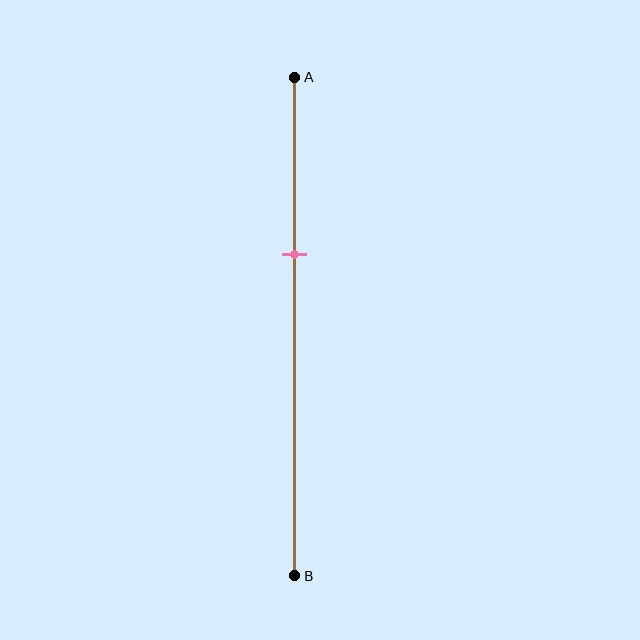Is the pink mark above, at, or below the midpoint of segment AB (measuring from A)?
The pink mark is above the midpoint of segment AB.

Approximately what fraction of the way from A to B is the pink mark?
The pink mark is approximately 35% of the way from A to B.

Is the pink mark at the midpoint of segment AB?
No, the mark is at about 35% from A, not at the 50% midpoint.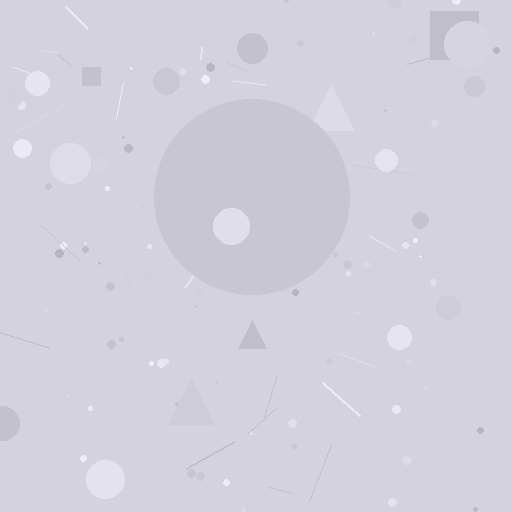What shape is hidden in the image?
A circle is hidden in the image.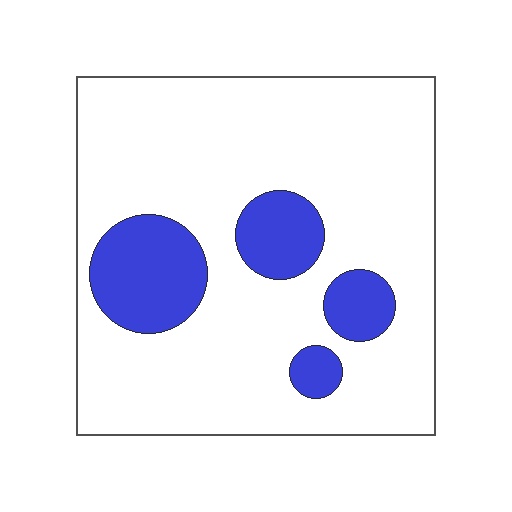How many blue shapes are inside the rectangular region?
4.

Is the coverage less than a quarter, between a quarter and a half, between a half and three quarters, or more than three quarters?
Less than a quarter.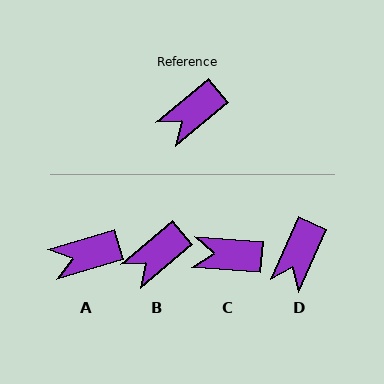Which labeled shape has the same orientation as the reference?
B.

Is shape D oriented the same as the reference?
No, it is off by about 26 degrees.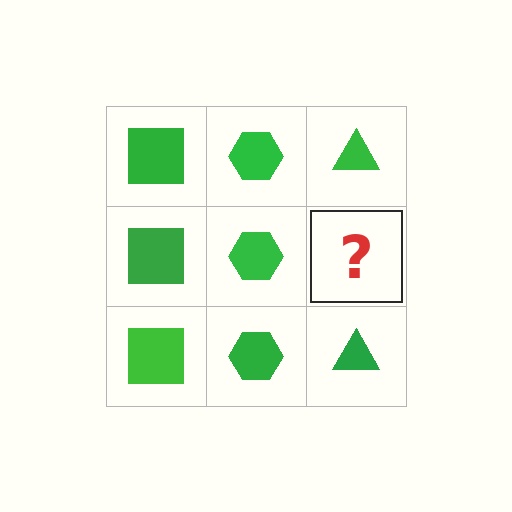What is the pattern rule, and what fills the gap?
The rule is that each column has a consistent shape. The gap should be filled with a green triangle.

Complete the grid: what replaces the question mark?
The question mark should be replaced with a green triangle.